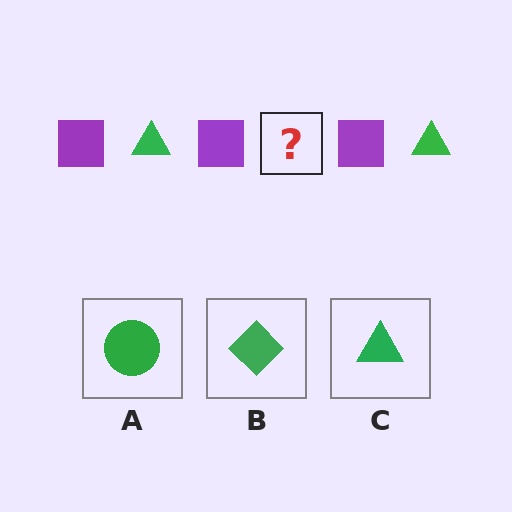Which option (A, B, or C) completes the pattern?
C.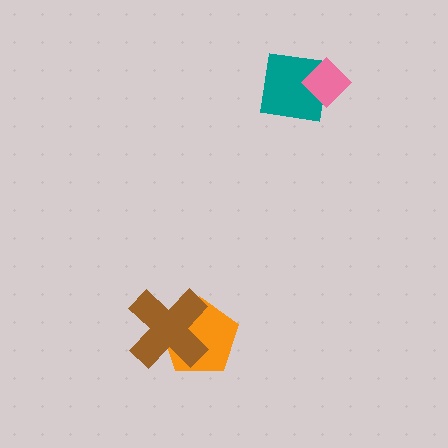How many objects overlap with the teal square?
1 object overlaps with the teal square.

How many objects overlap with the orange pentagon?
1 object overlaps with the orange pentagon.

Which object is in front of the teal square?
The pink diamond is in front of the teal square.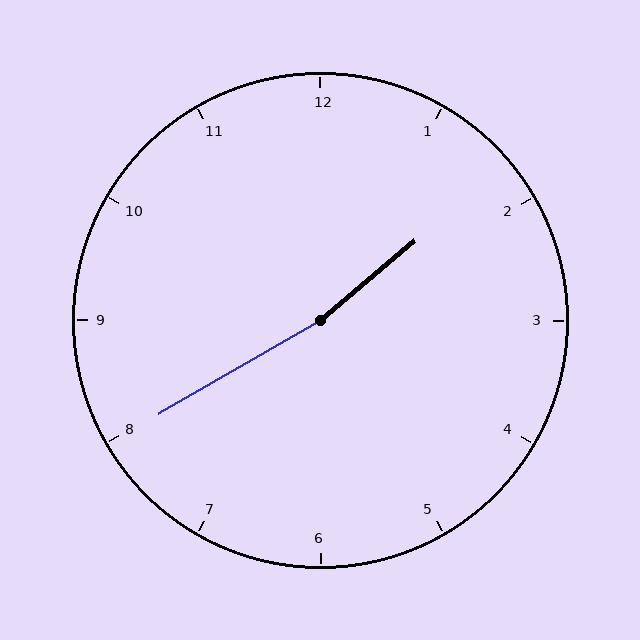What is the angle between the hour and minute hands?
Approximately 170 degrees.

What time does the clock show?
1:40.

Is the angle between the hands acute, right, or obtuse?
It is obtuse.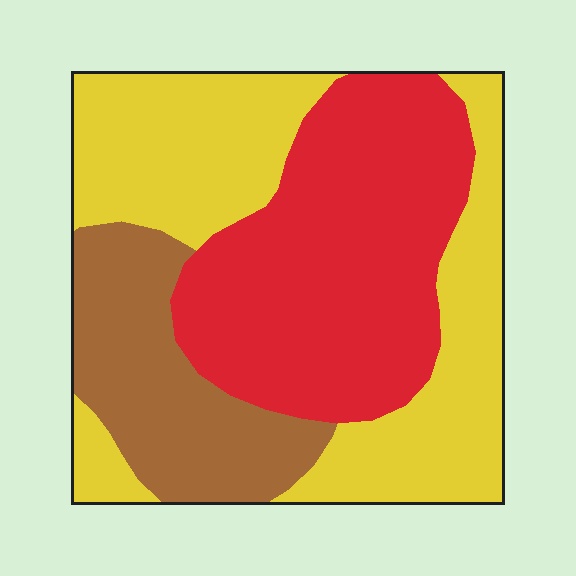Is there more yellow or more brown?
Yellow.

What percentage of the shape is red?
Red takes up about three eighths (3/8) of the shape.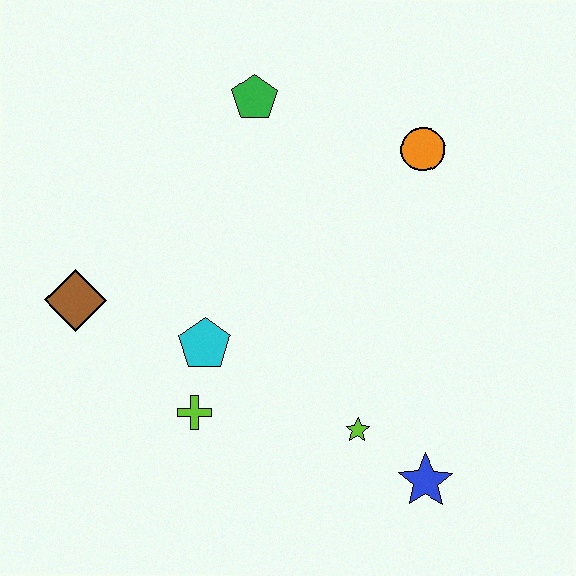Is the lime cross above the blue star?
Yes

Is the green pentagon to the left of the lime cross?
No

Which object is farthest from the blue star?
The green pentagon is farthest from the blue star.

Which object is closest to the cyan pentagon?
The lime cross is closest to the cyan pentagon.